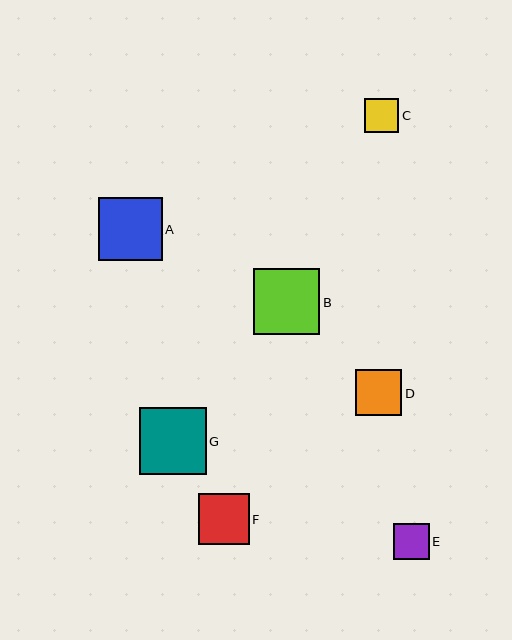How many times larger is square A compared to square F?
Square A is approximately 1.2 times the size of square F.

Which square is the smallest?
Square C is the smallest with a size of approximately 34 pixels.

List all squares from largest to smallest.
From largest to smallest: B, G, A, F, D, E, C.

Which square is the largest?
Square B is the largest with a size of approximately 67 pixels.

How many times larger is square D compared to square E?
Square D is approximately 1.3 times the size of square E.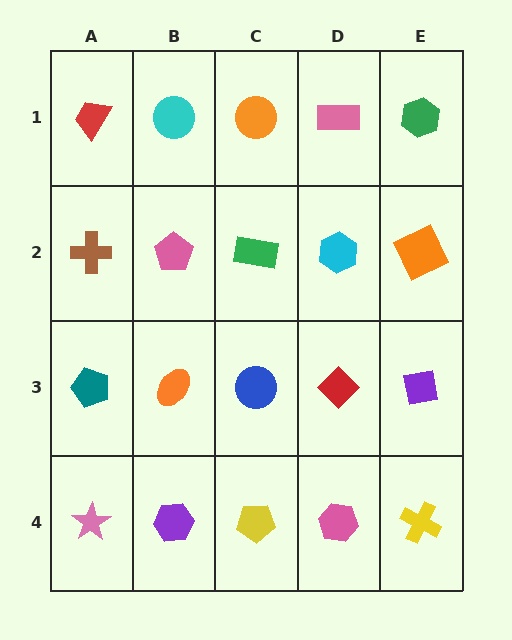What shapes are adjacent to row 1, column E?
An orange square (row 2, column E), a pink rectangle (row 1, column D).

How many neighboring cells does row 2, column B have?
4.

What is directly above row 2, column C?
An orange circle.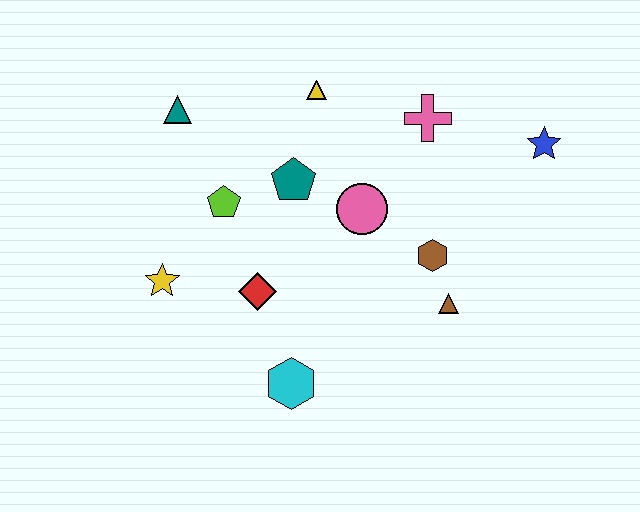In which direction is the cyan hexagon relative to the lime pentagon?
The cyan hexagon is below the lime pentagon.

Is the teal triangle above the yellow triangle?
No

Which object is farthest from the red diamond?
The blue star is farthest from the red diamond.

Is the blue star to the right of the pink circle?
Yes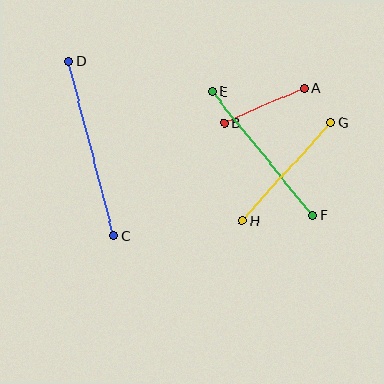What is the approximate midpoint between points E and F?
The midpoint is at approximately (262, 154) pixels.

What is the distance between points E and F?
The distance is approximately 159 pixels.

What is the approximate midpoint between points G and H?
The midpoint is at approximately (287, 171) pixels.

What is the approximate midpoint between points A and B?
The midpoint is at approximately (264, 106) pixels.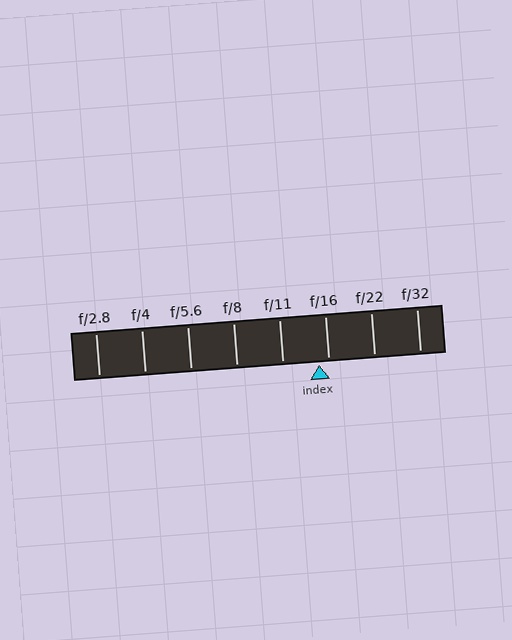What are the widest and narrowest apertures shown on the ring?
The widest aperture shown is f/2.8 and the narrowest is f/32.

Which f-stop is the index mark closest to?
The index mark is closest to f/16.